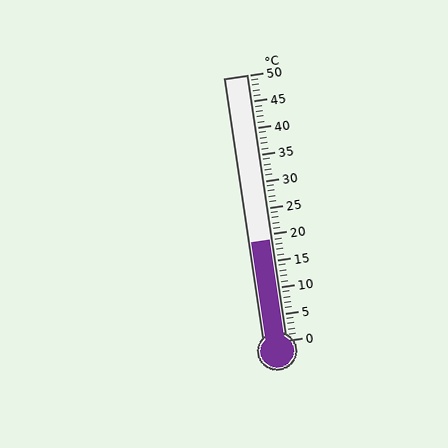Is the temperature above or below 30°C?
The temperature is below 30°C.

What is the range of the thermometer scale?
The thermometer scale ranges from 0°C to 50°C.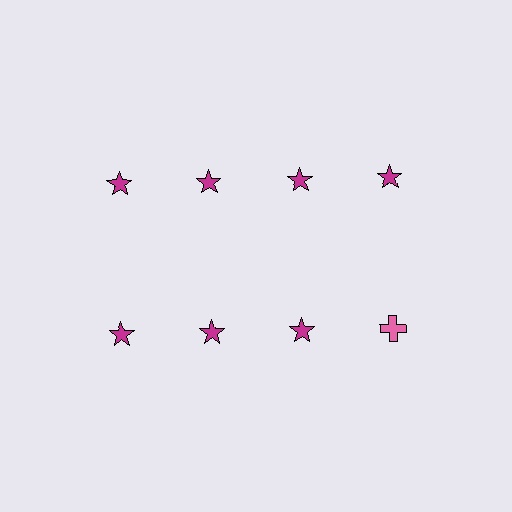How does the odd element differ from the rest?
It differs in both color (pink instead of magenta) and shape (cross instead of star).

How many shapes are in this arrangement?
There are 8 shapes arranged in a grid pattern.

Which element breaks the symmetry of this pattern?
The pink cross in the second row, second from right column breaks the symmetry. All other shapes are magenta stars.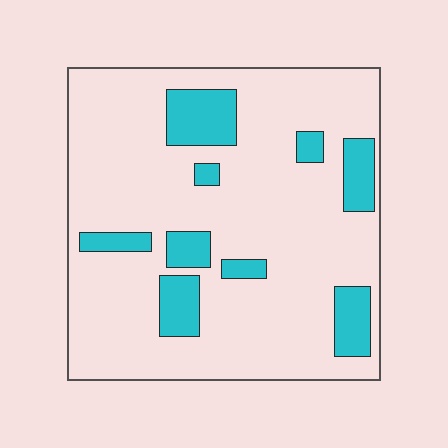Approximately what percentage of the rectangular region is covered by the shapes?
Approximately 15%.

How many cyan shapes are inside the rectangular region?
9.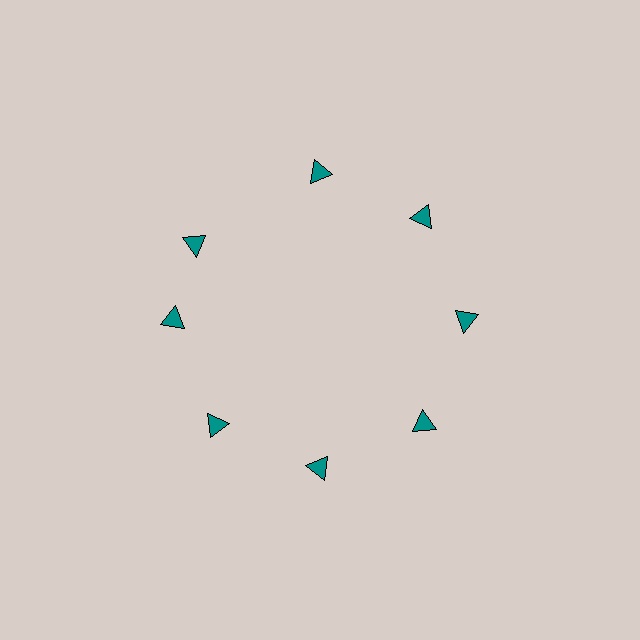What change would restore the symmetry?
The symmetry would be restored by rotating it back into even spacing with its neighbors so that all 8 triangles sit at equal angles and equal distance from the center.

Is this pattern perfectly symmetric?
No. The 8 teal triangles are arranged in a ring, but one element near the 10 o'clock position is rotated out of alignment along the ring, breaking the 8-fold rotational symmetry.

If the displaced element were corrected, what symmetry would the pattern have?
It would have 8-fold rotational symmetry — the pattern would map onto itself every 45 degrees.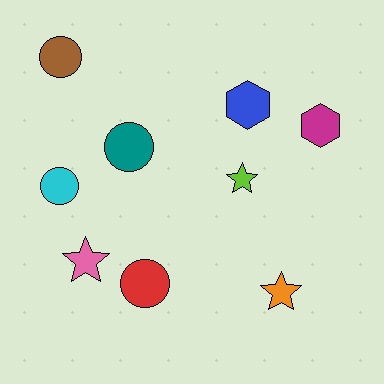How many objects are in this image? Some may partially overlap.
There are 9 objects.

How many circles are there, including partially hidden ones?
There are 4 circles.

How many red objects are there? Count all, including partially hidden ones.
There is 1 red object.